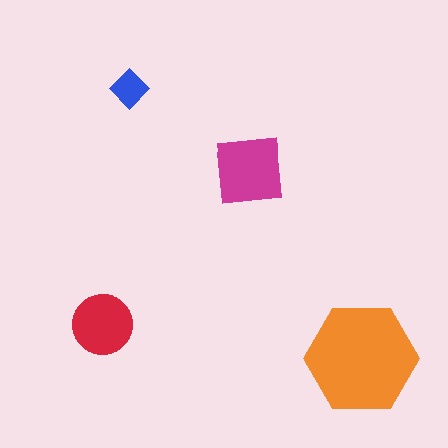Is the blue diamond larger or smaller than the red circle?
Smaller.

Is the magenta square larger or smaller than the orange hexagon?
Smaller.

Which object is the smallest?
The blue diamond.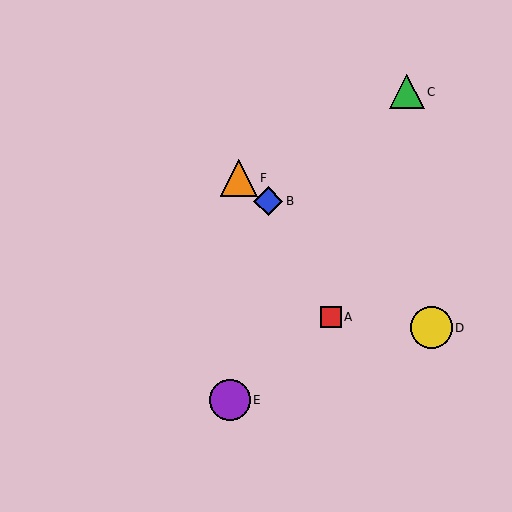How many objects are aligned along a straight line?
3 objects (B, D, F) are aligned along a straight line.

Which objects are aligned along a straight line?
Objects B, D, F are aligned along a straight line.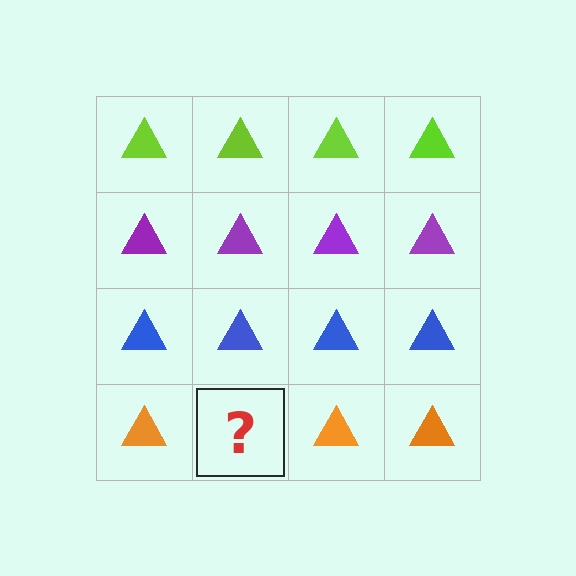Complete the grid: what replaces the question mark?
The question mark should be replaced with an orange triangle.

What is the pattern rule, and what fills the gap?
The rule is that each row has a consistent color. The gap should be filled with an orange triangle.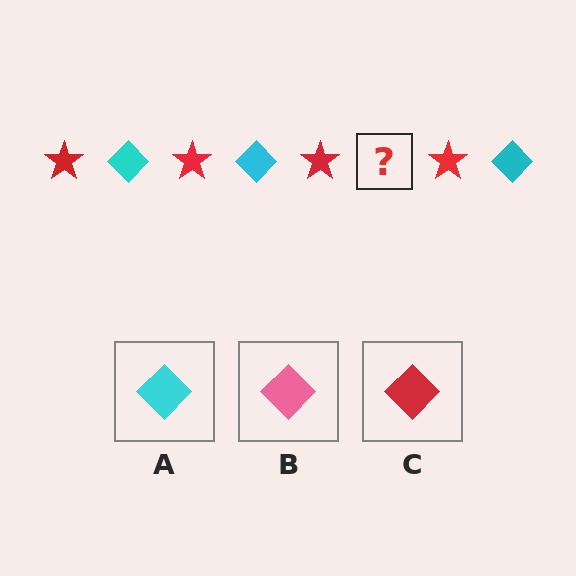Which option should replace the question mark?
Option A.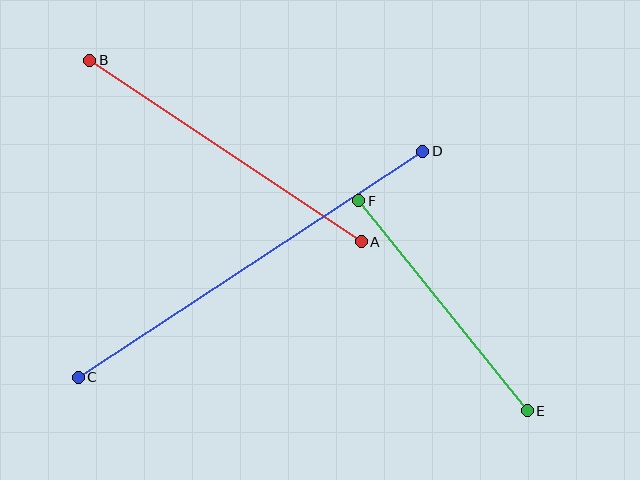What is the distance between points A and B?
The distance is approximately 326 pixels.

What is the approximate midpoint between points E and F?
The midpoint is at approximately (443, 306) pixels.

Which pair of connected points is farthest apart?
Points C and D are farthest apart.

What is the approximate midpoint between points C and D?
The midpoint is at approximately (251, 264) pixels.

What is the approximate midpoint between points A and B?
The midpoint is at approximately (226, 151) pixels.